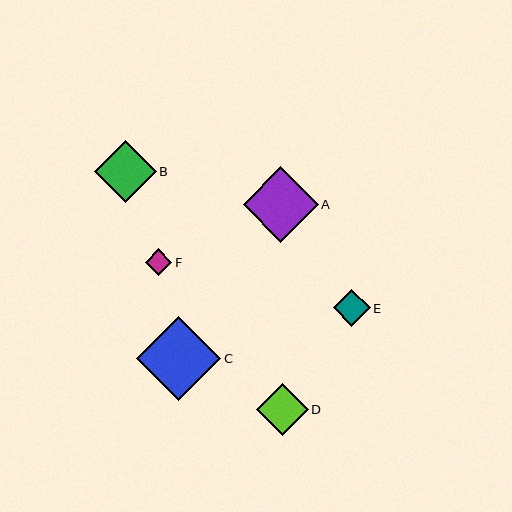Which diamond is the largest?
Diamond C is the largest with a size of approximately 84 pixels.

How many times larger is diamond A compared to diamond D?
Diamond A is approximately 1.4 times the size of diamond D.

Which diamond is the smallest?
Diamond F is the smallest with a size of approximately 26 pixels.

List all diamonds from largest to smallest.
From largest to smallest: C, A, B, D, E, F.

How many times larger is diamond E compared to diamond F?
Diamond E is approximately 1.4 times the size of diamond F.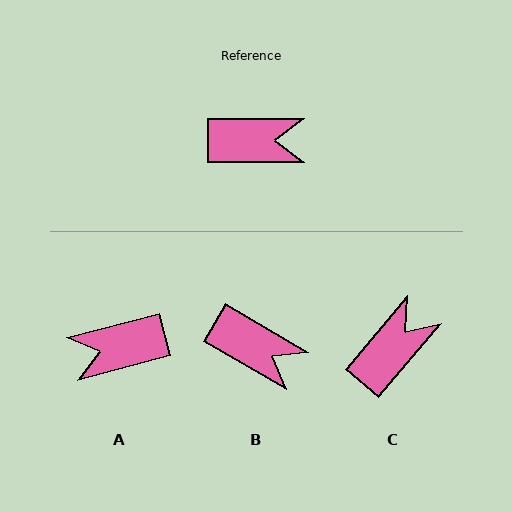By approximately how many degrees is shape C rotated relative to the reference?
Approximately 50 degrees counter-clockwise.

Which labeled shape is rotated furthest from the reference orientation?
A, about 165 degrees away.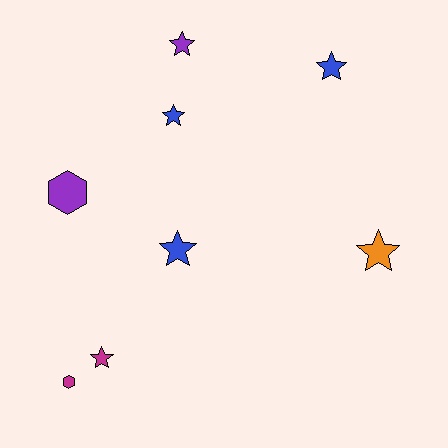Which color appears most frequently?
Blue, with 3 objects.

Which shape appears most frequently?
Star, with 6 objects.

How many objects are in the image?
There are 8 objects.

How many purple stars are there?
There is 1 purple star.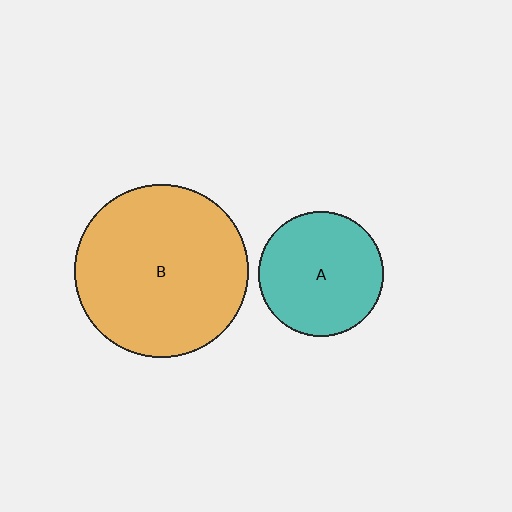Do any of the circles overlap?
No, none of the circles overlap.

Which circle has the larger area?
Circle B (orange).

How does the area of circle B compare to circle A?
Approximately 1.9 times.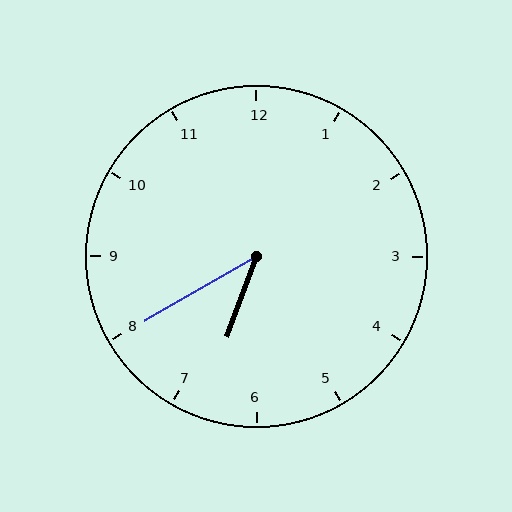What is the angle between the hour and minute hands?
Approximately 40 degrees.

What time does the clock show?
6:40.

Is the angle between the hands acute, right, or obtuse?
It is acute.